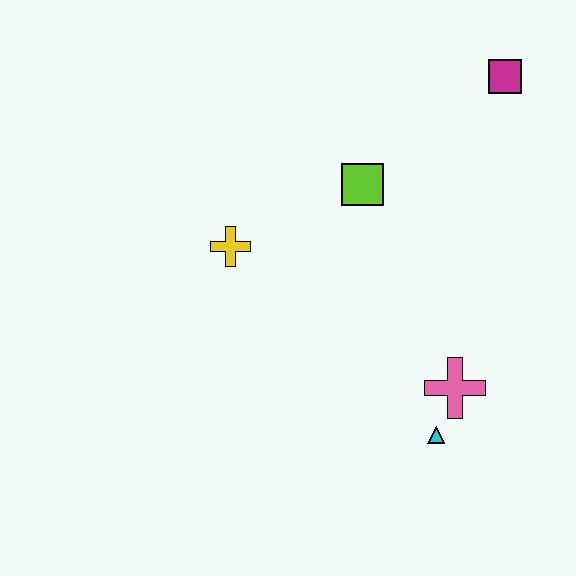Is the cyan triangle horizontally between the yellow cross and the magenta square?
Yes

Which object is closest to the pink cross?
The cyan triangle is closest to the pink cross.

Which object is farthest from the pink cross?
The magenta square is farthest from the pink cross.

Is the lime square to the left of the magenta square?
Yes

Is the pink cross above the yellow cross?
No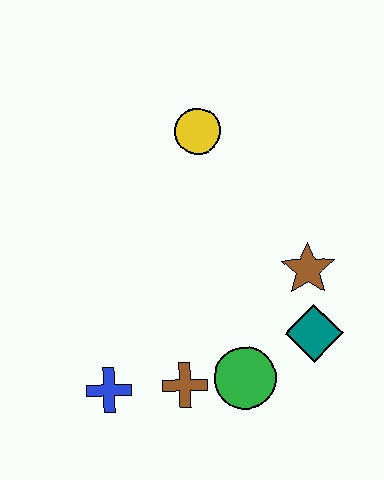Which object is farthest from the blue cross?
The yellow circle is farthest from the blue cross.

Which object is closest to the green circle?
The brown cross is closest to the green circle.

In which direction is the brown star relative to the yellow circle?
The brown star is below the yellow circle.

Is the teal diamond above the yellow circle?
No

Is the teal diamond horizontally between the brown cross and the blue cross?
No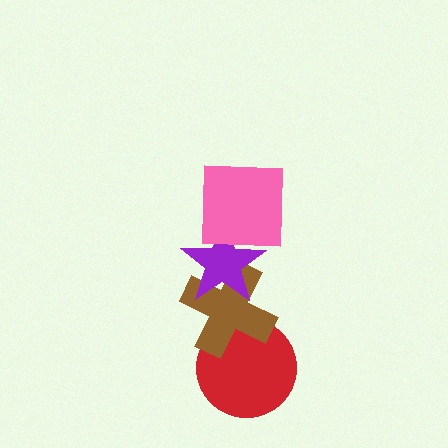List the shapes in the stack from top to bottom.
From top to bottom: the pink square, the purple star, the brown cross, the red circle.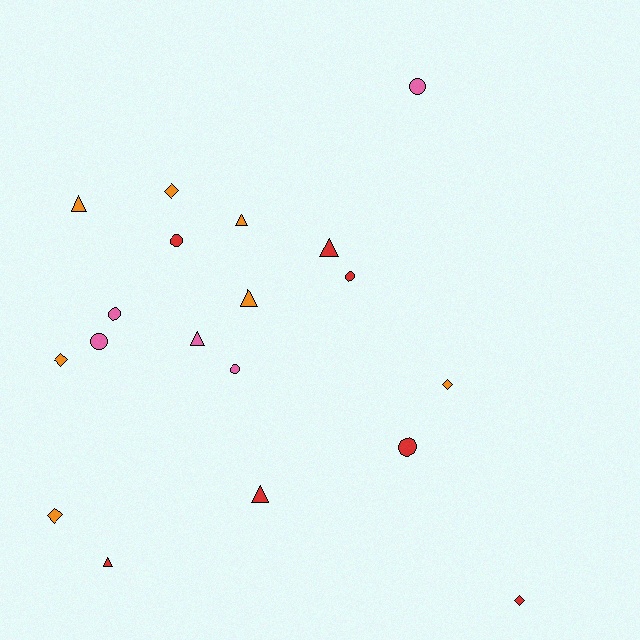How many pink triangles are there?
There is 1 pink triangle.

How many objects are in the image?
There are 19 objects.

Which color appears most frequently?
Red, with 7 objects.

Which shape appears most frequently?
Triangle, with 7 objects.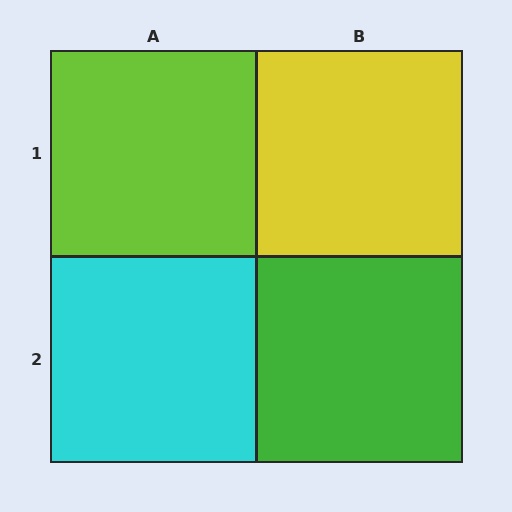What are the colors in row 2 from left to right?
Cyan, green.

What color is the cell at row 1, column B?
Yellow.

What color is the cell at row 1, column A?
Lime.